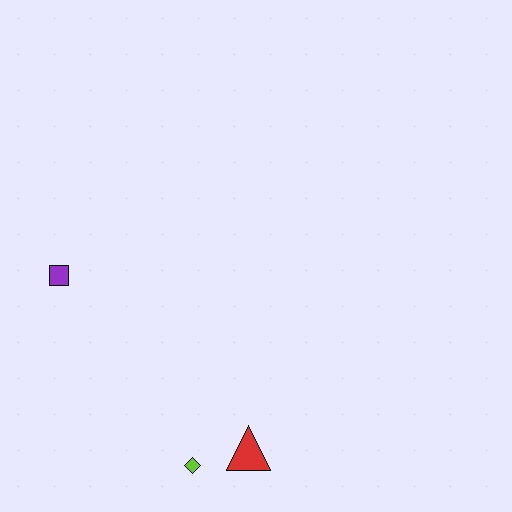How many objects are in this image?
There are 3 objects.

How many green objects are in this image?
There are no green objects.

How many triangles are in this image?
There is 1 triangle.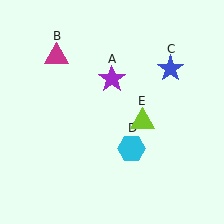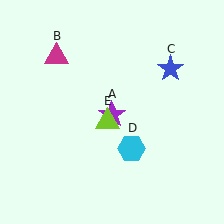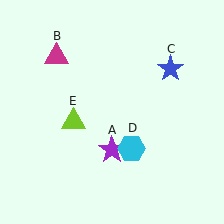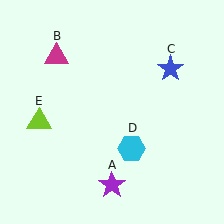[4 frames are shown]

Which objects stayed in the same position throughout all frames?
Magenta triangle (object B) and blue star (object C) and cyan hexagon (object D) remained stationary.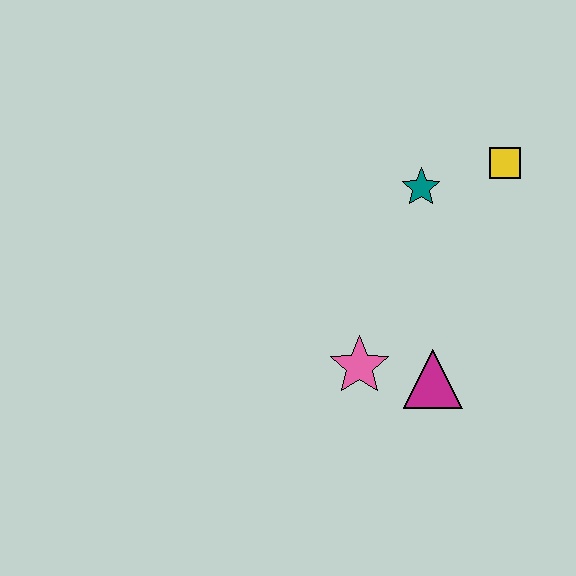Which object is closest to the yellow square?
The teal star is closest to the yellow square.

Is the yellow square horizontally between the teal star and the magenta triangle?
No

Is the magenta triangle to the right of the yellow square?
No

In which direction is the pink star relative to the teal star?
The pink star is below the teal star.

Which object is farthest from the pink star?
The yellow square is farthest from the pink star.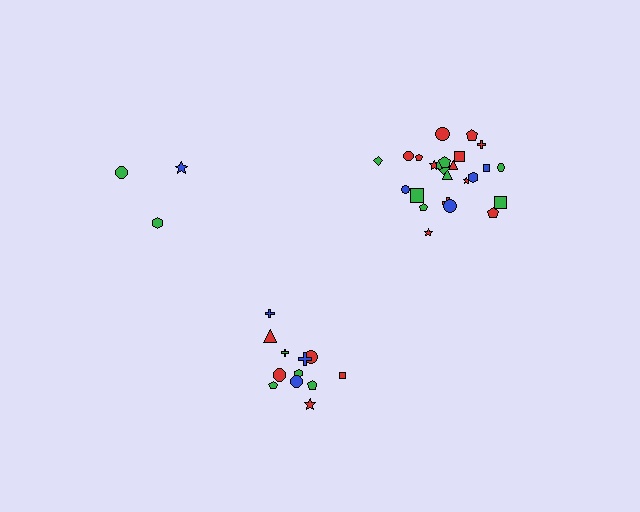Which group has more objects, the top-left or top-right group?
The top-right group.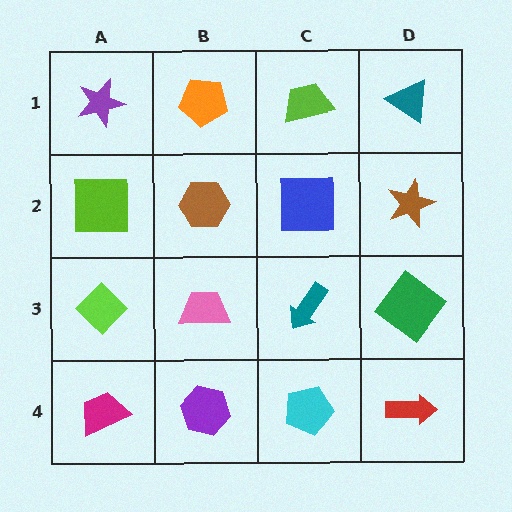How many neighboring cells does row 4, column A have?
2.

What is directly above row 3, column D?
A brown star.